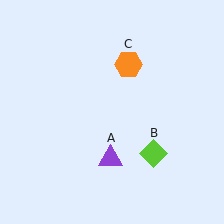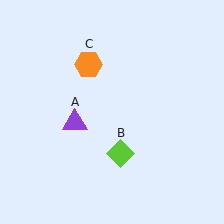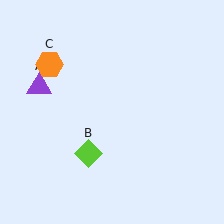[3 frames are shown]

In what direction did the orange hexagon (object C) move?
The orange hexagon (object C) moved left.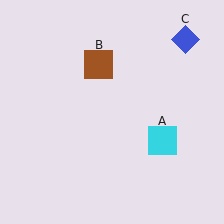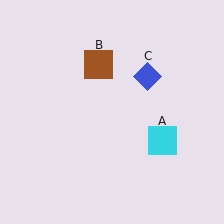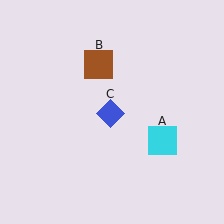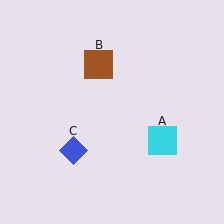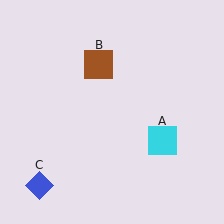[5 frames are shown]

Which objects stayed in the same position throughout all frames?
Cyan square (object A) and brown square (object B) remained stationary.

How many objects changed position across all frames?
1 object changed position: blue diamond (object C).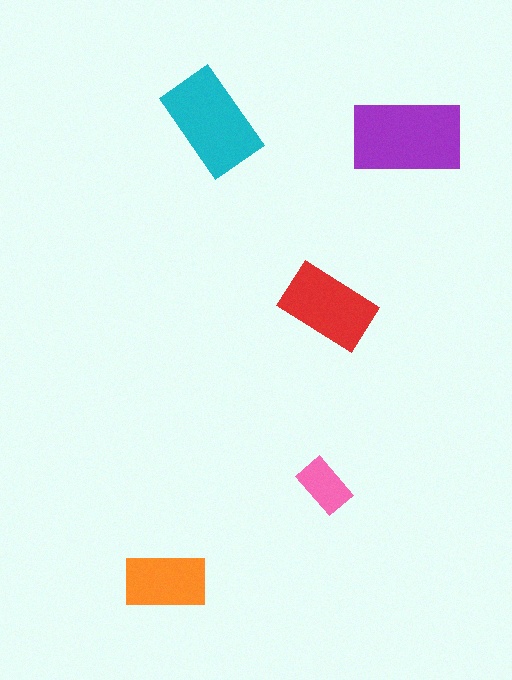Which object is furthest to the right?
The purple rectangle is rightmost.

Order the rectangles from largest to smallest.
the purple one, the cyan one, the red one, the orange one, the pink one.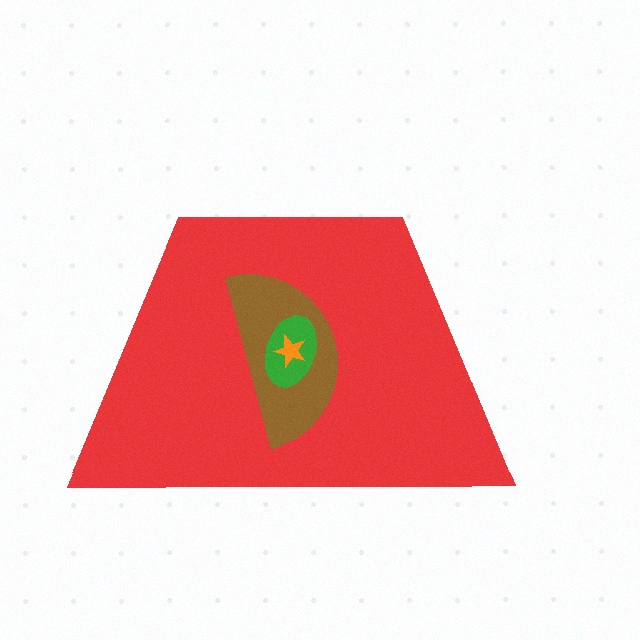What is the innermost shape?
The orange star.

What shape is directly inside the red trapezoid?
The brown semicircle.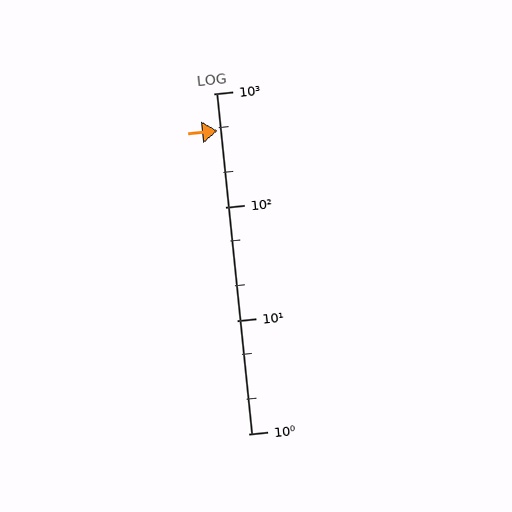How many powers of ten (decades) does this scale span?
The scale spans 3 decades, from 1 to 1000.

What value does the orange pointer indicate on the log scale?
The pointer indicates approximately 470.